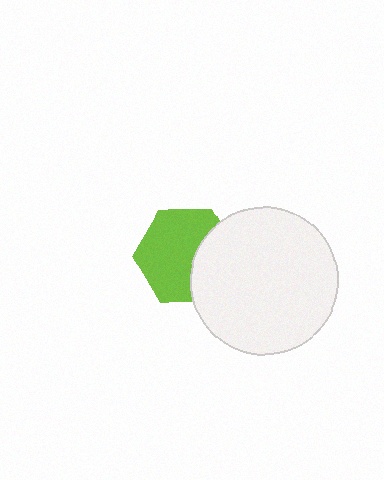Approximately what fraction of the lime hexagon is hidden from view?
Roughly 34% of the lime hexagon is hidden behind the white circle.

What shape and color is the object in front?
The object in front is a white circle.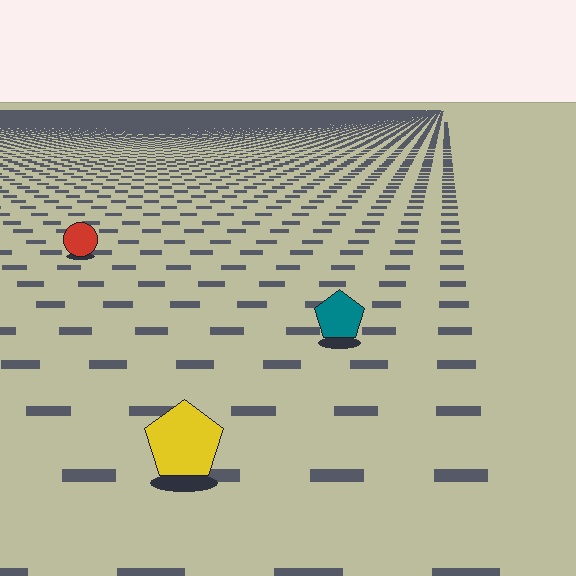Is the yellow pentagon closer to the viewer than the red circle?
Yes. The yellow pentagon is closer — you can tell from the texture gradient: the ground texture is coarser near it.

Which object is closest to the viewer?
The yellow pentagon is closest. The texture marks near it are larger and more spread out.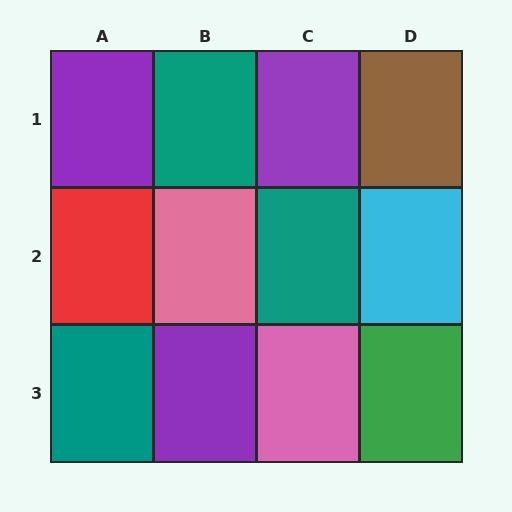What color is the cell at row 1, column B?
Teal.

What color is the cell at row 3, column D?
Green.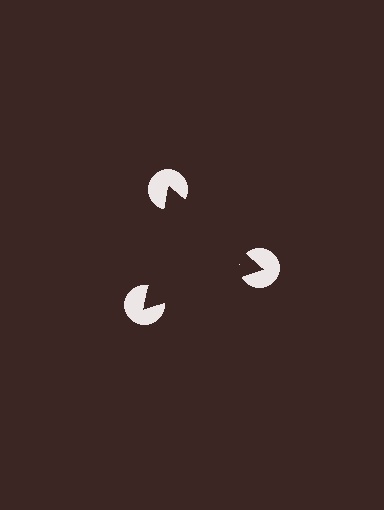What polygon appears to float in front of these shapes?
An illusory triangle — its edges are inferred from the aligned wedge cuts in the pac-man discs, not physically drawn.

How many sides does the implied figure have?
3 sides.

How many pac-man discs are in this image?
There are 3 — one at each vertex of the illusory triangle.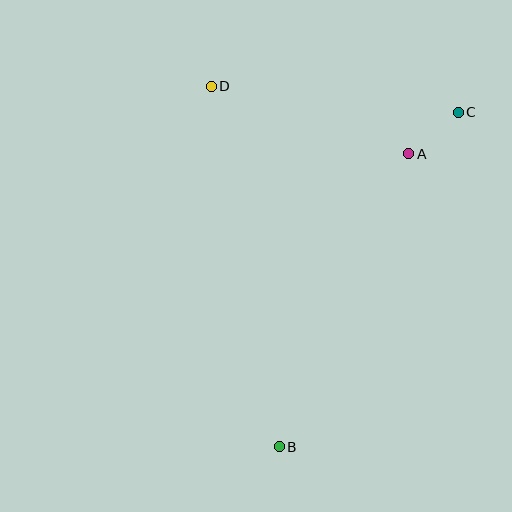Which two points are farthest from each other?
Points B and C are farthest from each other.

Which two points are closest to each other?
Points A and C are closest to each other.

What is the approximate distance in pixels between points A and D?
The distance between A and D is approximately 209 pixels.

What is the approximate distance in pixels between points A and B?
The distance between A and B is approximately 320 pixels.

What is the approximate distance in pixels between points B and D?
The distance between B and D is approximately 367 pixels.